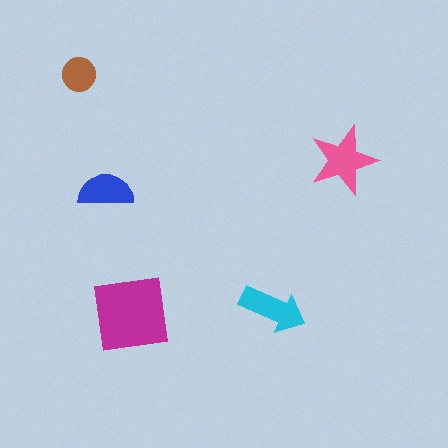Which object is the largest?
The magenta square.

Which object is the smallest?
The brown circle.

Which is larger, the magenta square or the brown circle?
The magenta square.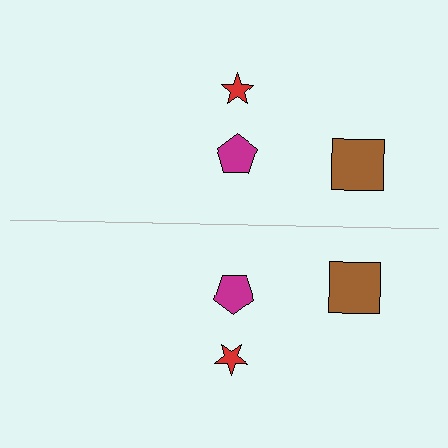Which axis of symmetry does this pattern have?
The pattern has a horizontal axis of symmetry running through the center of the image.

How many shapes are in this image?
There are 6 shapes in this image.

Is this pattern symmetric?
Yes, this pattern has bilateral (reflection) symmetry.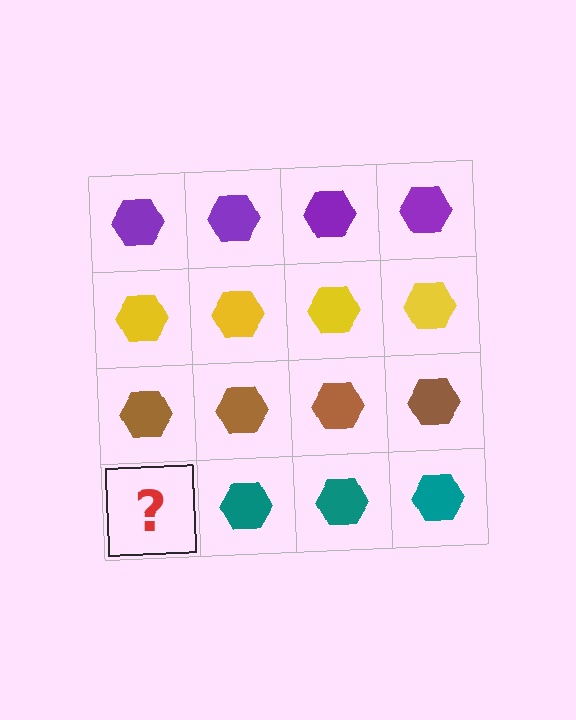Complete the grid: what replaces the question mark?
The question mark should be replaced with a teal hexagon.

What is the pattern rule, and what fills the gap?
The rule is that each row has a consistent color. The gap should be filled with a teal hexagon.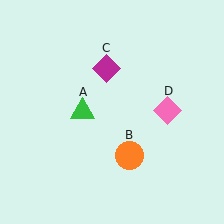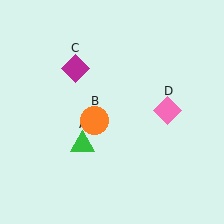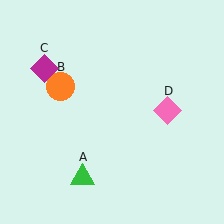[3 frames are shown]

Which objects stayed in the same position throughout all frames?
Pink diamond (object D) remained stationary.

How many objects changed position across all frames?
3 objects changed position: green triangle (object A), orange circle (object B), magenta diamond (object C).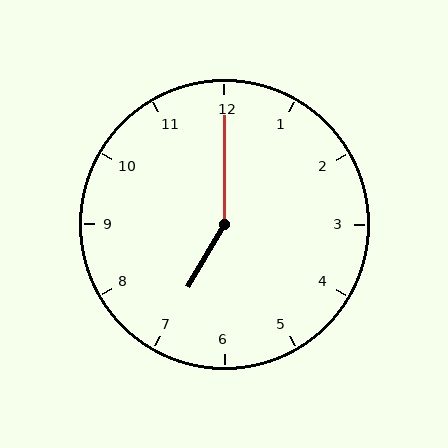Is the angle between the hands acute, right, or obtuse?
It is obtuse.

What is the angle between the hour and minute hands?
Approximately 150 degrees.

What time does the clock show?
7:00.